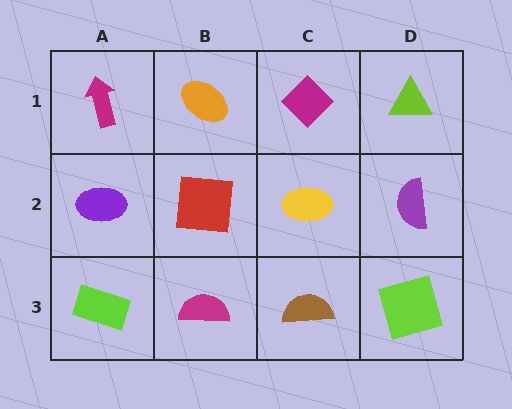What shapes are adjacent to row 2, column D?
A lime triangle (row 1, column D), a lime square (row 3, column D), a yellow ellipse (row 2, column C).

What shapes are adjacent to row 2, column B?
An orange ellipse (row 1, column B), a magenta semicircle (row 3, column B), a purple ellipse (row 2, column A), a yellow ellipse (row 2, column C).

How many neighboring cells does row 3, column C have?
3.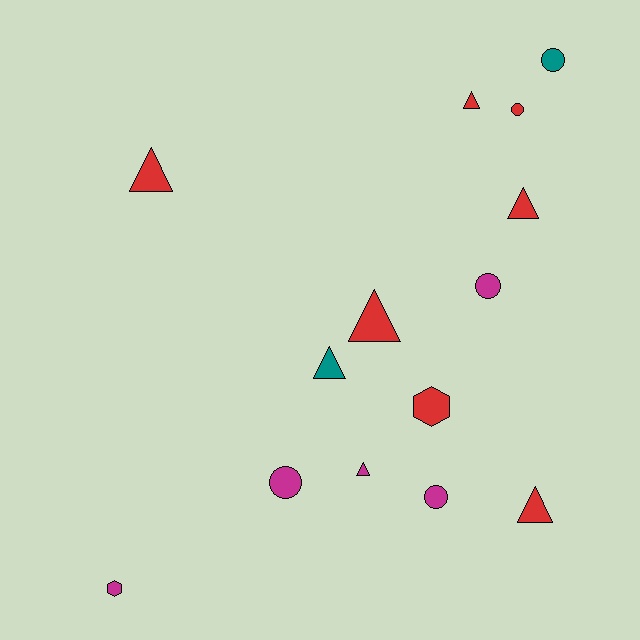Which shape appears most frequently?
Triangle, with 7 objects.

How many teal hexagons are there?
There are no teal hexagons.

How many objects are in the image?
There are 14 objects.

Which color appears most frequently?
Red, with 7 objects.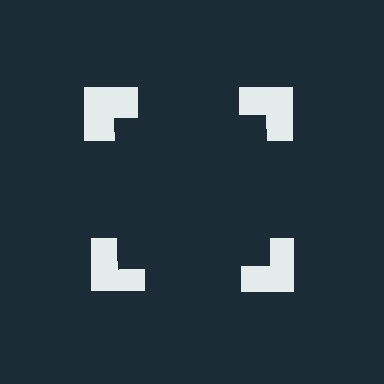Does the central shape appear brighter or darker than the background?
It typically appears slightly darker than the background, even though no actual brightness change is drawn.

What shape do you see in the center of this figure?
An illusory square — its edges are inferred from the aligned wedge cuts in the notched squares, not physically drawn.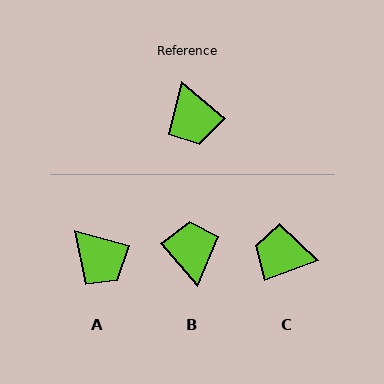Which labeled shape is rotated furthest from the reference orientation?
B, about 171 degrees away.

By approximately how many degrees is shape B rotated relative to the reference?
Approximately 171 degrees counter-clockwise.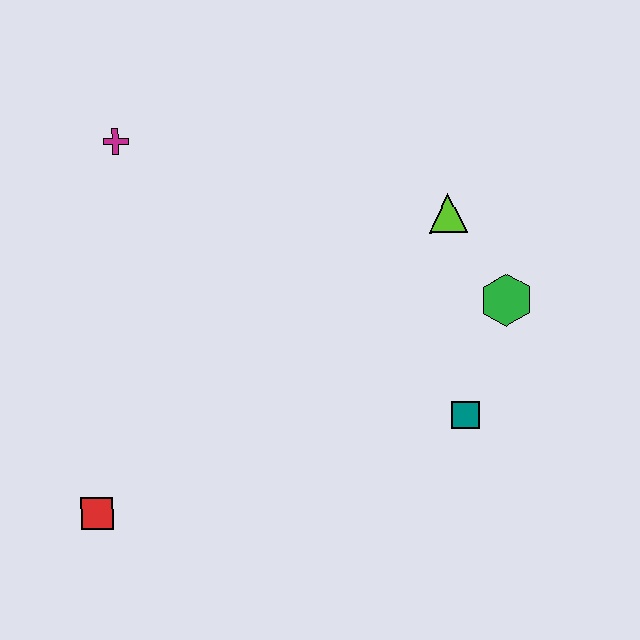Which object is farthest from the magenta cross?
The teal square is farthest from the magenta cross.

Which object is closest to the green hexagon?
The lime triangle is closest to the green hexagon.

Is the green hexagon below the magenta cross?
Yes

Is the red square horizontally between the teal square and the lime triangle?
No